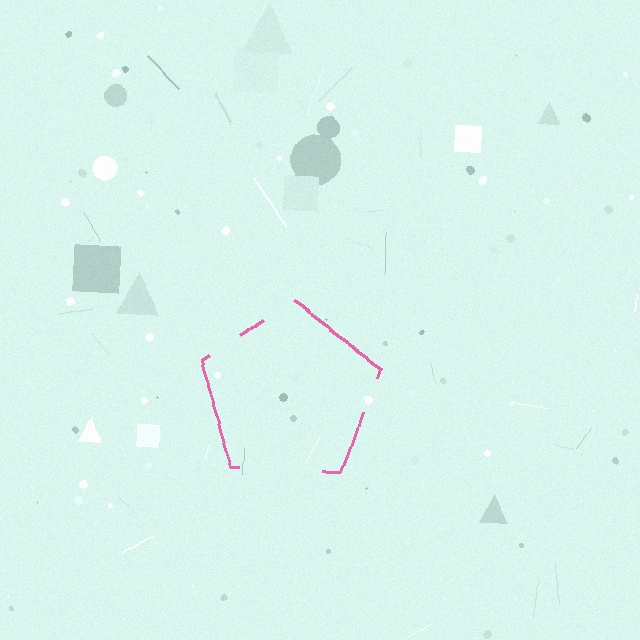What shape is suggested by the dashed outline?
The dashed outline suggests a pentagon.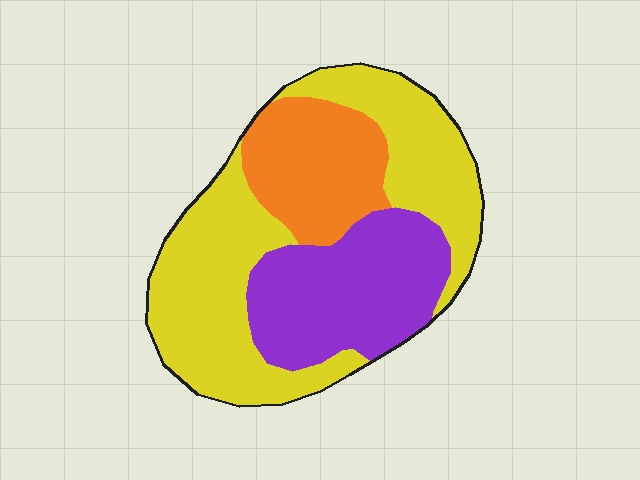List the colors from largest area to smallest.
From largest to smallest: yellow, purple, orange.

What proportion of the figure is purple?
Purple takes up about one quarter (1/4) of the figure.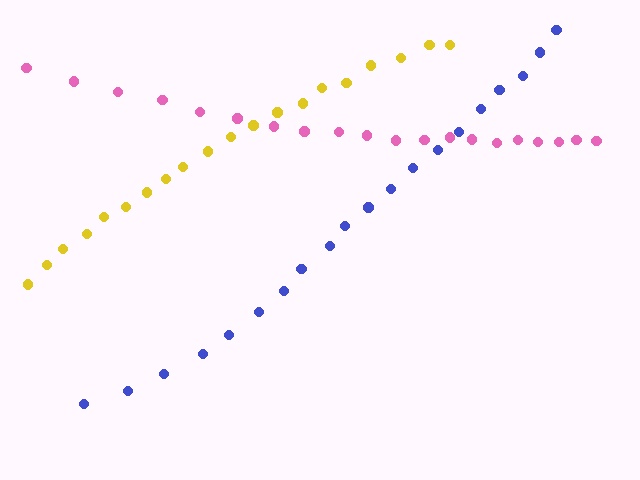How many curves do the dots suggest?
There are 3 distinct paths.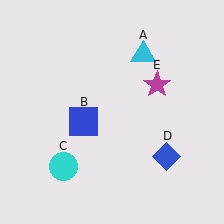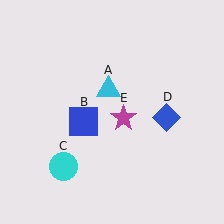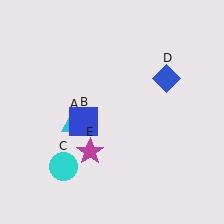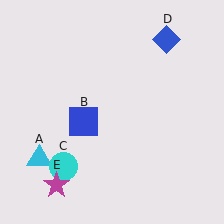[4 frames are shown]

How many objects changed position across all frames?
3 objects changed position: cyan triangle (object A), blue diamond (object D), magenta star (object E).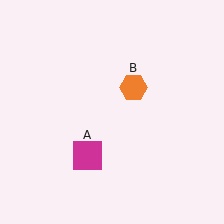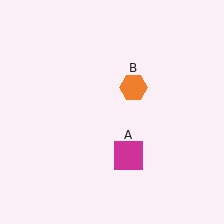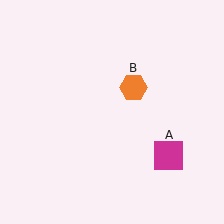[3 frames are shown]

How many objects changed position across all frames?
1 object changed position: magenta square (object A).